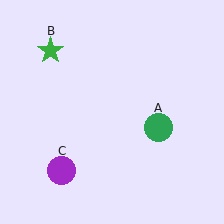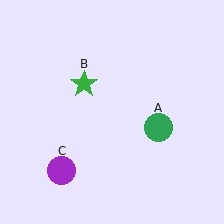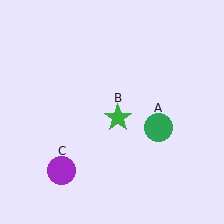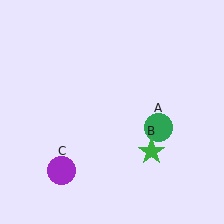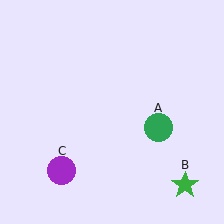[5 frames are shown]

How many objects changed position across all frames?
1 object changed position: green star (object B).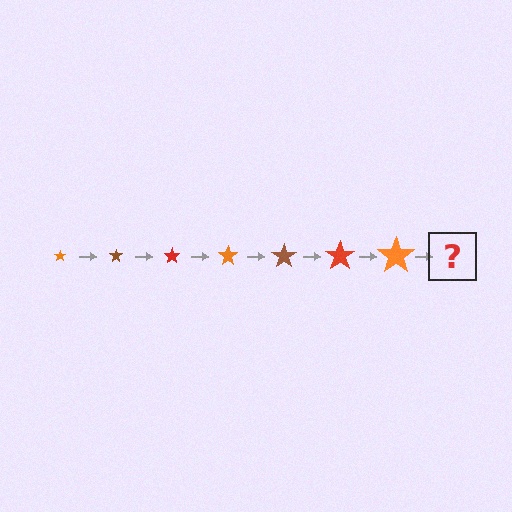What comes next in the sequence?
The next element should be a brown star, larger than the previous one.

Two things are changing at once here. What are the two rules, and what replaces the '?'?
The two rules are that the star grows larger each step and the color cycles through orange, brown, and red. The '?' should be a brown star, larger than the previous one.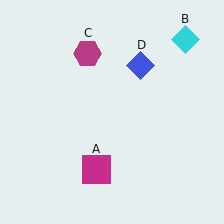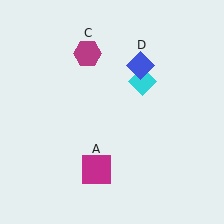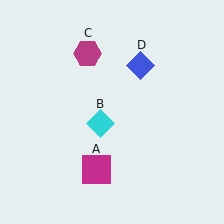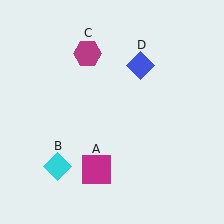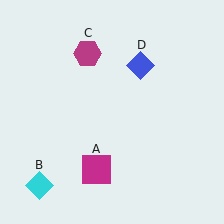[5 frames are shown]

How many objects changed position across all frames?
1 object changed position: cyan diamond (object B).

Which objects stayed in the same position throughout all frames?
Magenta square (object A) and magenta hexagon (object C) and blue diamond (object D) remained stationary.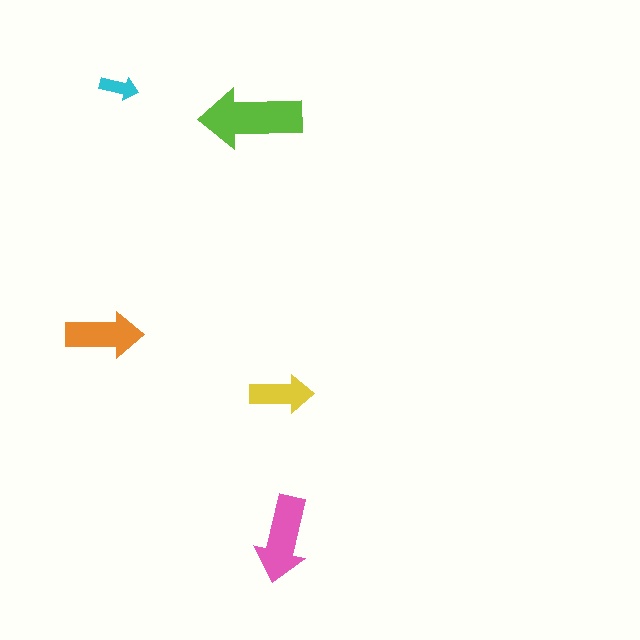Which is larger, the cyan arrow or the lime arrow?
The lime one.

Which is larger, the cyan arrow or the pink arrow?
The pink one.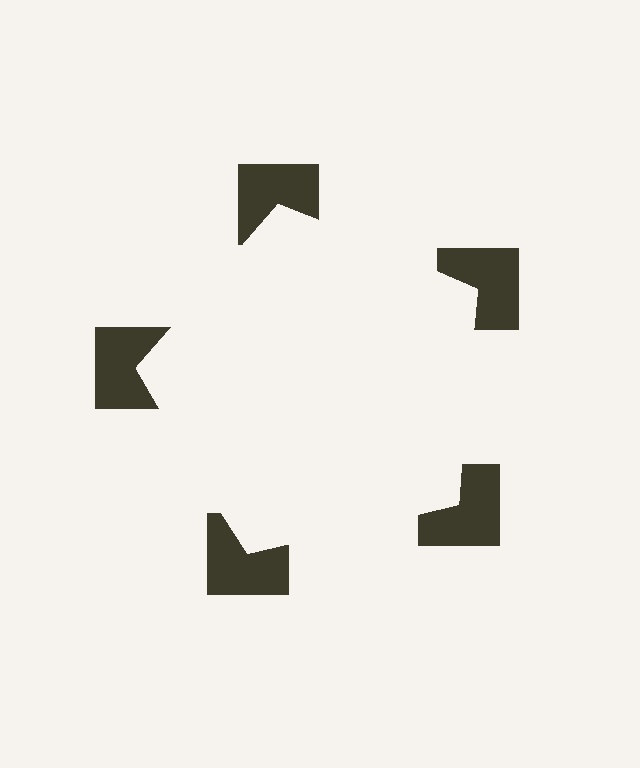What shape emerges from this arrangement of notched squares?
An illusory pentagon — its edges are inferred from the aligned wedge cuts in the notched squares, not physically drawn.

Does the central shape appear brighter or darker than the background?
It typically appears slightly brighter than the background, even though no actual brightness change is drawn.